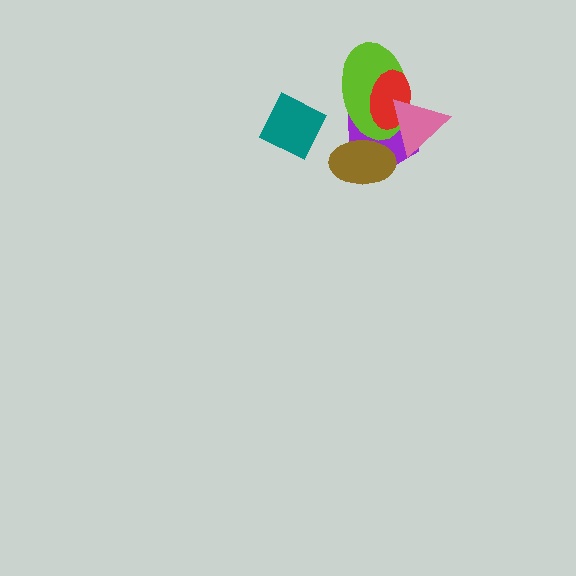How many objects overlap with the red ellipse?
3 objects overlap with the red ellipse.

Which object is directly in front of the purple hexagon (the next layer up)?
The lime ellipse is directly in front of the purple hexagon.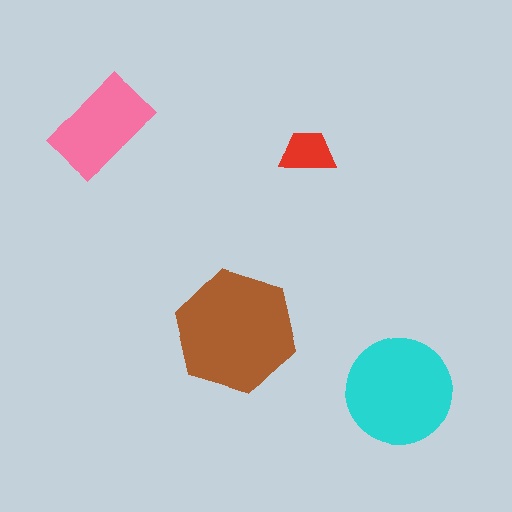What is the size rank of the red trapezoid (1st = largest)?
4th.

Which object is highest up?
The pink rectangle is topmost.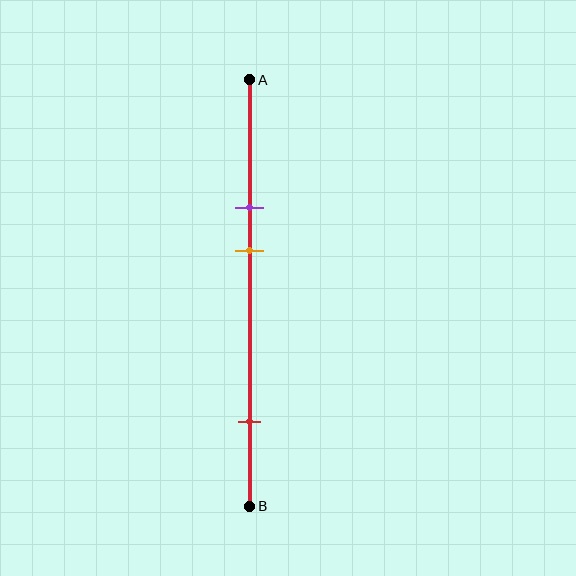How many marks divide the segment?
There are 3 marks dividing the segment.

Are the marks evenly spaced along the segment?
No, the marks are not evenly spaced.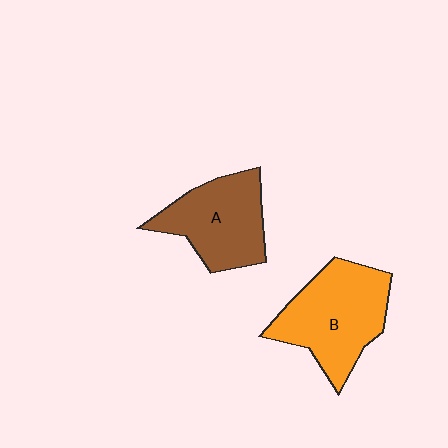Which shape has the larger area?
Shape B (orange).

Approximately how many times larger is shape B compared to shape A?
Approximately 1.2 times.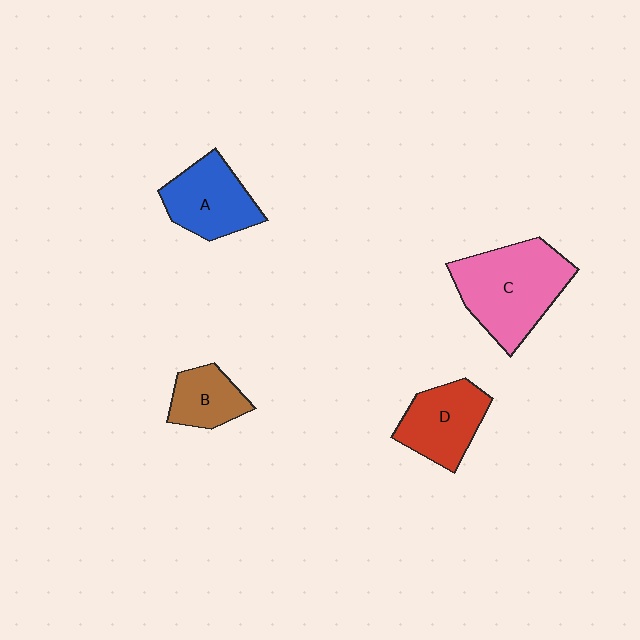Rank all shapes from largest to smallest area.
From largest to smallest: C (pink), A (blue), D (red), B (brown).